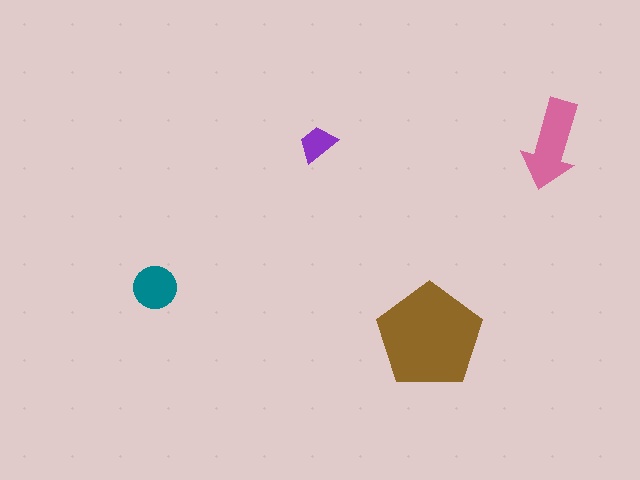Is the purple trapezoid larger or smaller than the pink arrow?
Smaller.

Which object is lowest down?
The brown pentagon is bottommost.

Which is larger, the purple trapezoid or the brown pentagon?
The brown pentagon.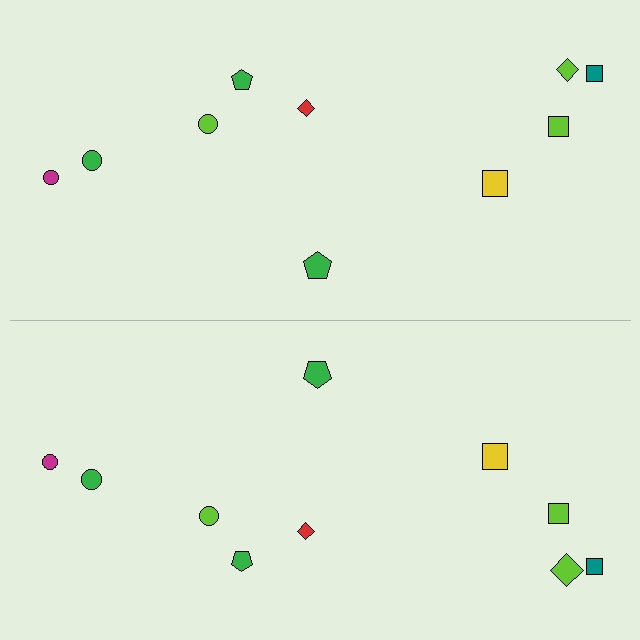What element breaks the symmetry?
The lime diamond on the bottom side has a different size than its mirror counterpart.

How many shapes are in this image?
There are 20 shapes in this image.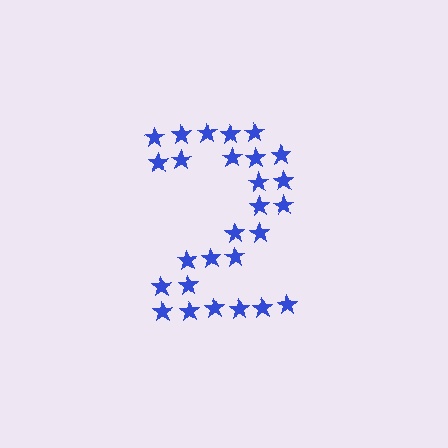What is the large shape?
The large shape is the digit 2.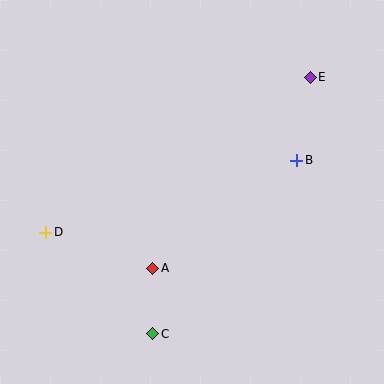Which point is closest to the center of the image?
Point A at (153, 268) is closest to the center.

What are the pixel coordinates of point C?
Point C is at (153, 334).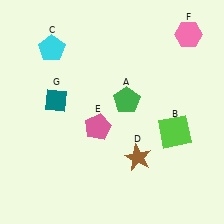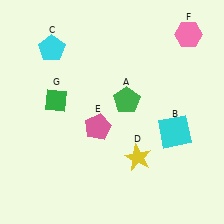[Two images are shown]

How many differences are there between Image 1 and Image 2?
There are 3 differences between the two images.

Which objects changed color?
B changed from lime to cyan. D changed from brown to yellow. G changed from teal to green.